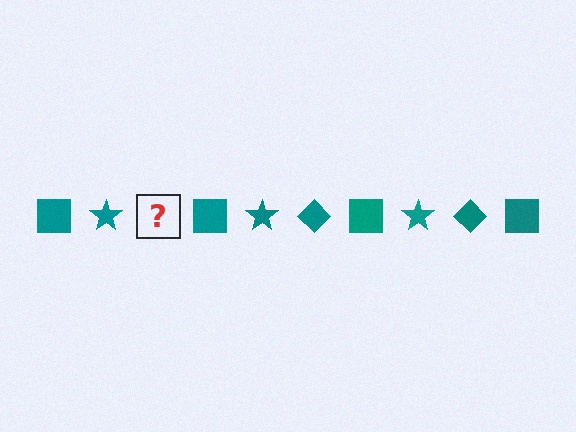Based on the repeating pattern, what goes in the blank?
The blank should be a teal diamond.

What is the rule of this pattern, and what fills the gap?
The rule is that the pattern cycles through square, star, diamond shapes in teal. The gap should be filled with a teal diamond.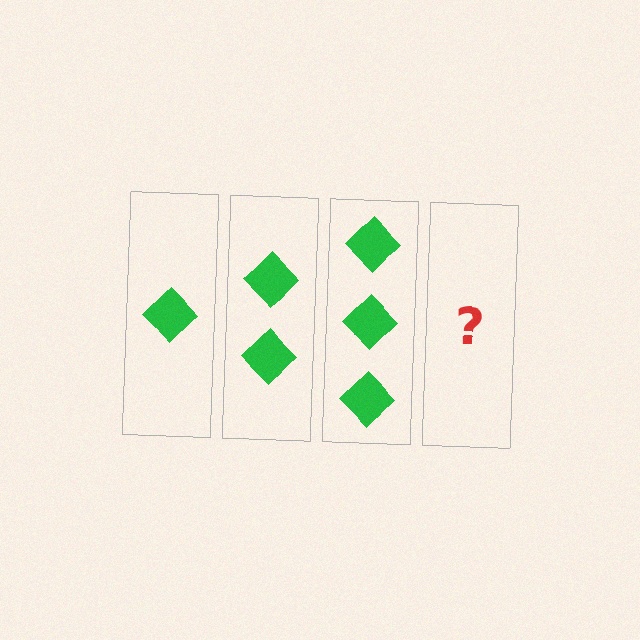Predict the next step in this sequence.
The next step is 4 diamonds.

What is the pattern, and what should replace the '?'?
The pattern is that each step adds one more diamond. The '?' should be 4 diamonds.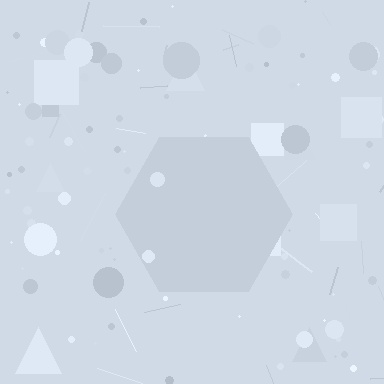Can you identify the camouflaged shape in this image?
The camouflaged shape is a hexagon.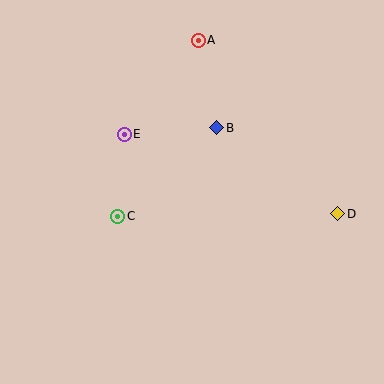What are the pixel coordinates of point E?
Point E is at (124, 134).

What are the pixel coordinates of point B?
Point B is at (217, 128).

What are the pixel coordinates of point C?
Point C is at (118, 216).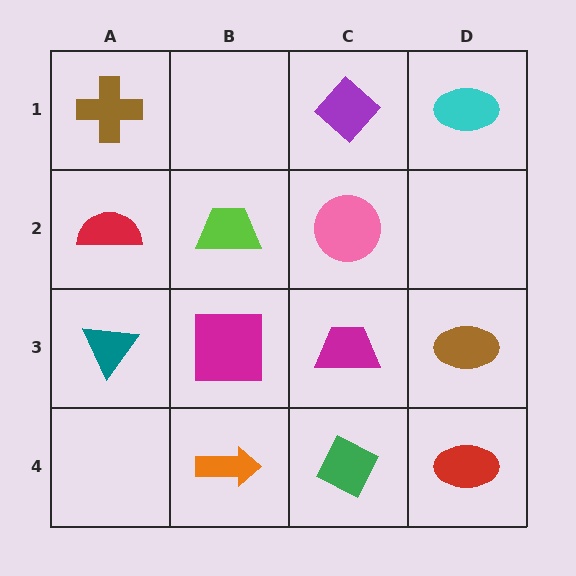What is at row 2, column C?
A pink circle.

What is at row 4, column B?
An orange arrow.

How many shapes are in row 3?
4 shapes.